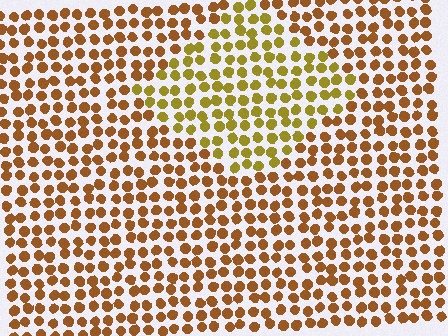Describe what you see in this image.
The image is filled with small brown elements in a uniform arrangement. A diamond-shaped region is visible where the elements are tinted to a slightly different hue, forming a subtle color boundary.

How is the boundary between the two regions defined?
The boundary is defined purely by a slight shift in hue (about 29 degrees). Spacing, size, and orientation are identical on both sides.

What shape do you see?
I see a diamond.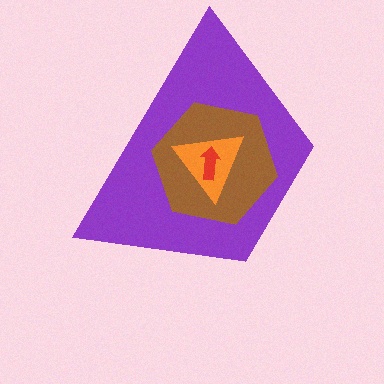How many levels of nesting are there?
4.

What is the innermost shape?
The red arrow.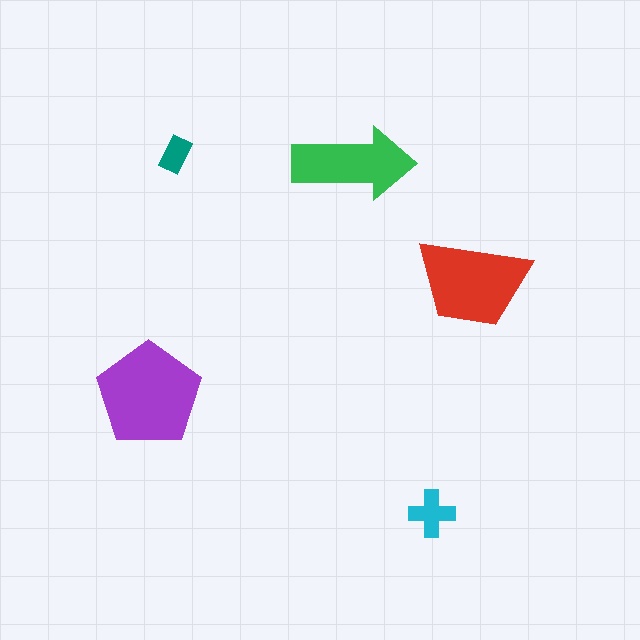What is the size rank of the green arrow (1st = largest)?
3rd.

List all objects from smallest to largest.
The teal rectangle, the cyan cross, the green arrow, the red trapezoid, the purple pentagon.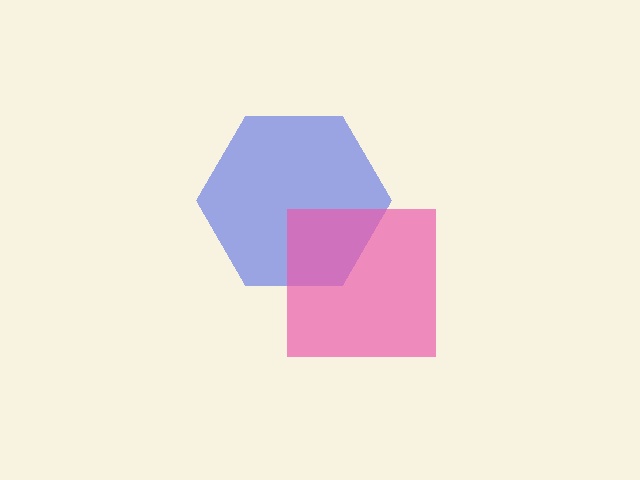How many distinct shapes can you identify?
There are 2 distinct shapes: a blue hexagon, a pink square.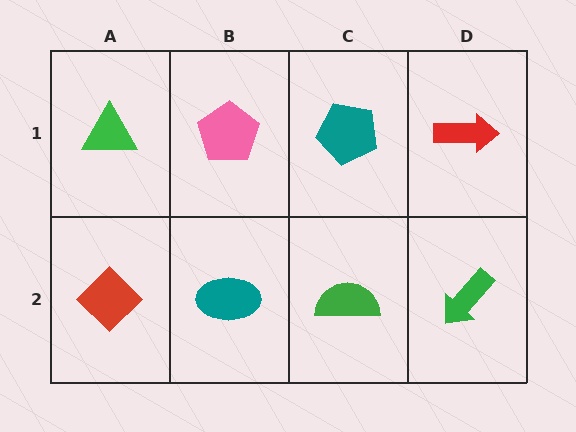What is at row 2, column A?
A red diamond.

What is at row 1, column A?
A green triangle.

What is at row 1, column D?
A red arrow.